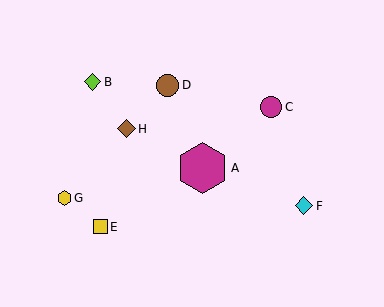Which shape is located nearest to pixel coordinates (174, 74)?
The brown circle (labeled D) at (168, 85) is nearest to that location.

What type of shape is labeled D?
Shape D is a brown circle.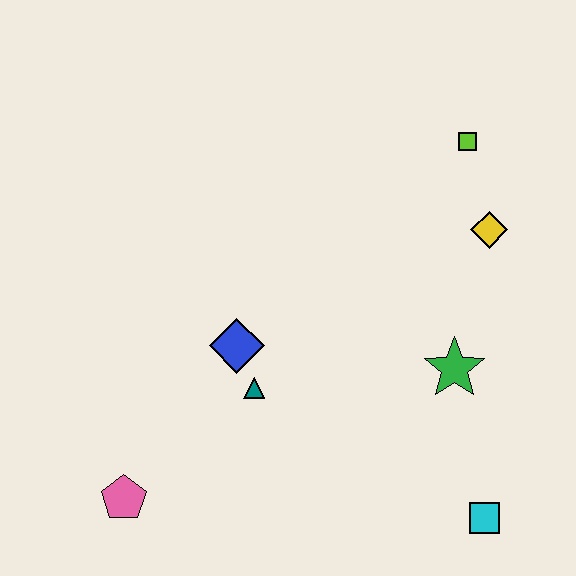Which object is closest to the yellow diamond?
The lime square is closest to the yellow diamond.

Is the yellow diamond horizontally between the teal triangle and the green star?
No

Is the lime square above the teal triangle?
Yes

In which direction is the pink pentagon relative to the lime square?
The pink pentagon is below the lime square.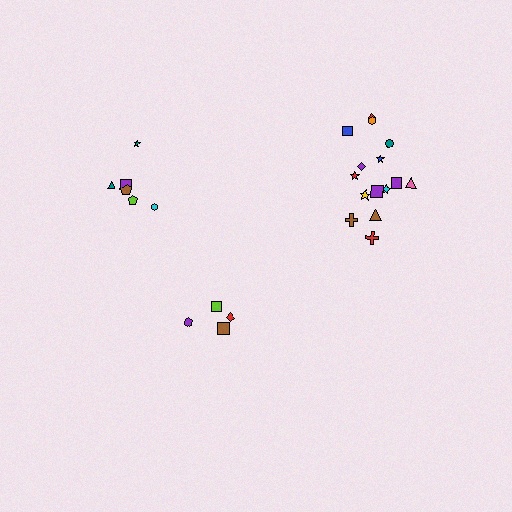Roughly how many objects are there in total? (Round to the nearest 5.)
Roughly 25 objects in total.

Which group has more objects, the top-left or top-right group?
The top-right group.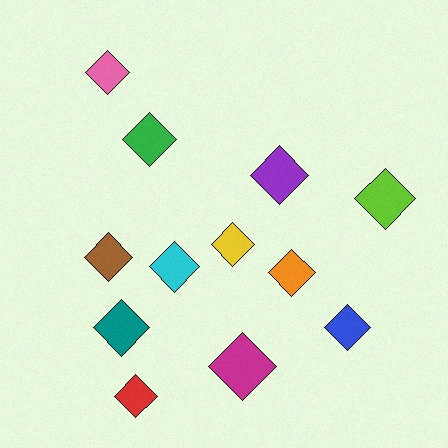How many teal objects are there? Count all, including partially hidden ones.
There is 1 teal object.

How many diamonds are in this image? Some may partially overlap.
There are 12 diamonds.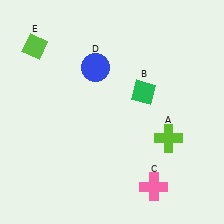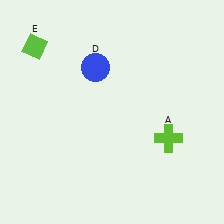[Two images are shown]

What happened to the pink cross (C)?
The pink cross (C) was removed in Image 2. It was in the bottom-right area of Image 1.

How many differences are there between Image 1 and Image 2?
There are 2 differences between the two images.